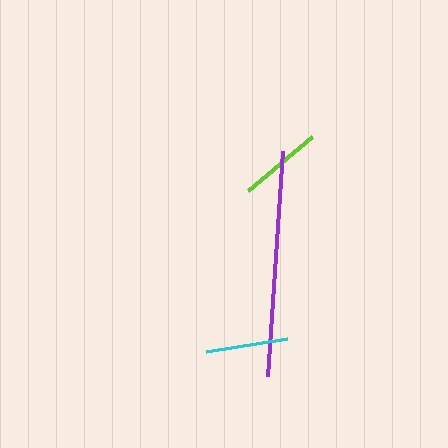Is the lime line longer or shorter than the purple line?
The purple line is longer than the lime line.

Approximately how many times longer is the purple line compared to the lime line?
The purple line is approximately 2.7 times the length of the lime line.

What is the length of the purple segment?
The purple segment is approximately 226 pixels long.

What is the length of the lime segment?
The lime segment is approximately 83 pixels long.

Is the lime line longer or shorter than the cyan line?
The lime line is longer than the cyan line.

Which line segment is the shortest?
The cyan line is the shortest at approximately 82 pixels.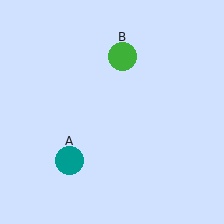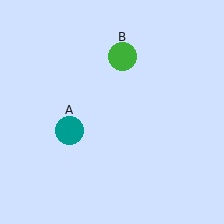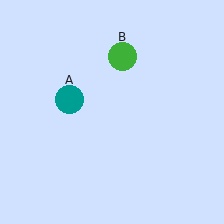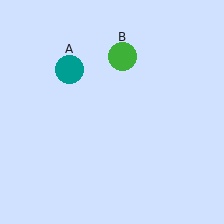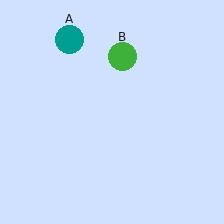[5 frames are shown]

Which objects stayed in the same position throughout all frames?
Green circle (object B) remained stationary.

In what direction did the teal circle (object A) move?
The teal circle (object A) moved up.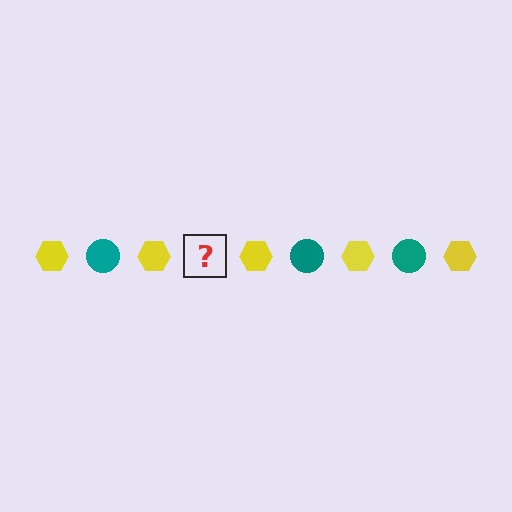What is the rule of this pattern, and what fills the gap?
The rule is that the pattern alternates between yellow hexagon and teal circle. The gap should be filled with a teal circle.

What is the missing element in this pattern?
The missing element is a teal circle.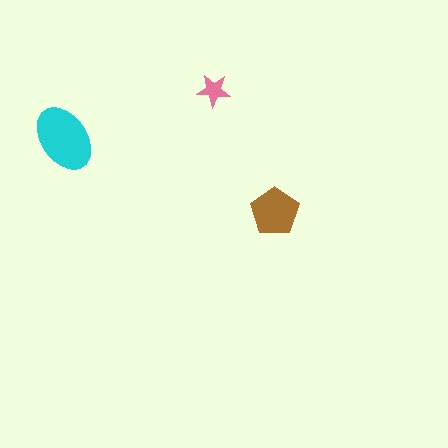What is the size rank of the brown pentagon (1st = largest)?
2nd.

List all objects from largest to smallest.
The cyan ellipse, the brown pentagon, the pink star.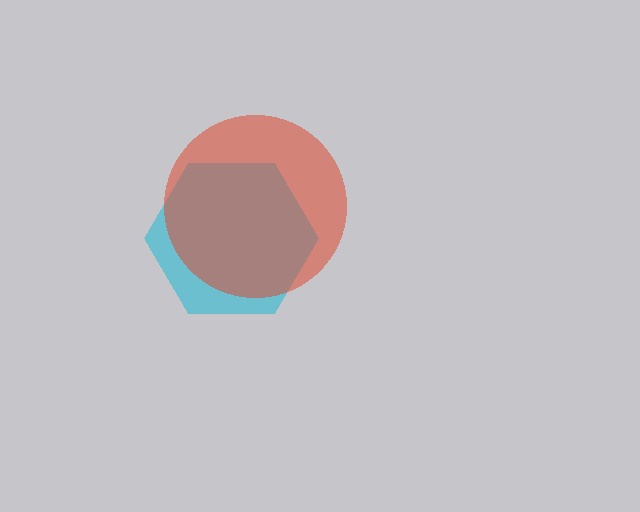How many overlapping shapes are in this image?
There are 2 overlapping shapes in the image.